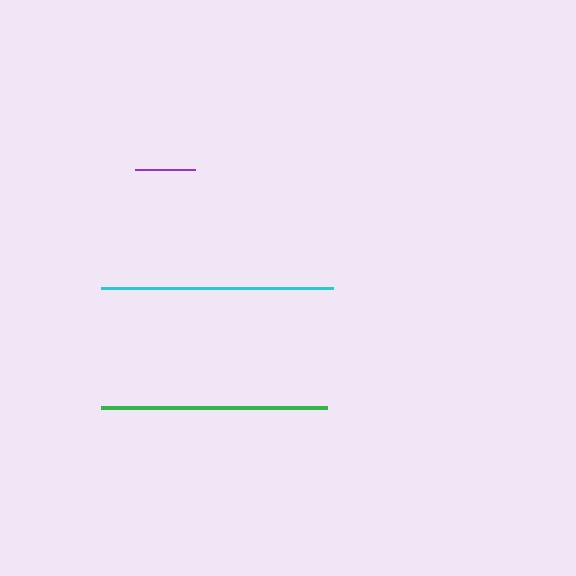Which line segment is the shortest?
The purple line is the shortest at approximately 60 pixels.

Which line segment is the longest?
The cyan line is the longest at approximately 231 pixels.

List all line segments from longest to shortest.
From longest to shortest: cyan, green, purple.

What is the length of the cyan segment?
The cyan segment is approximately 231 pixels long.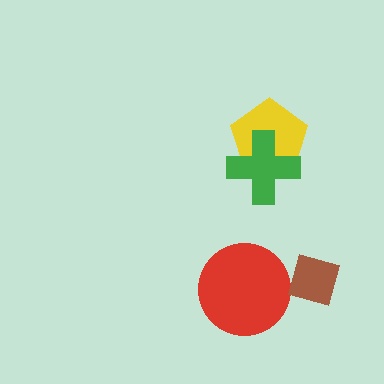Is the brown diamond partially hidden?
No, no other shape covers it.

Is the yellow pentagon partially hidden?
Yes, it is partially covered by another shape.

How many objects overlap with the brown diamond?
0 objects overlap with the brown diamond.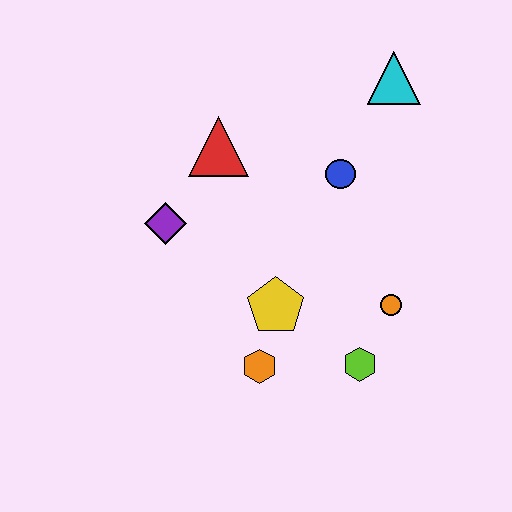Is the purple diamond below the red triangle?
Yes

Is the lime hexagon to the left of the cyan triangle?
Yes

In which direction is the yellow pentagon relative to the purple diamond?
The yellow pentagon is to the right of the purple diamond.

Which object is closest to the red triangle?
The purple diamond is closest to the red triangle.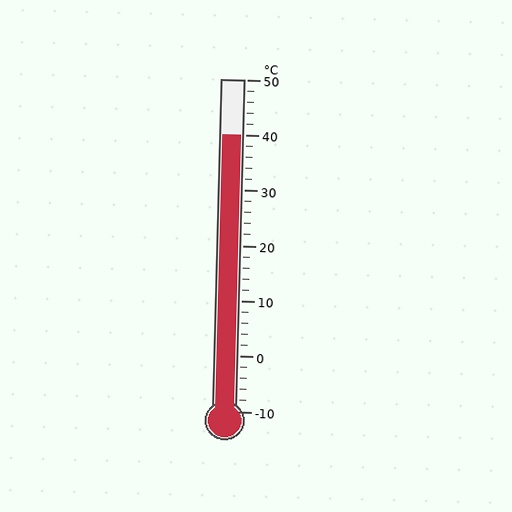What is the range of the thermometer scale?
The thermometer scale ranges from -10°C to 50°C.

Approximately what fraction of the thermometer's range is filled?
The thermometer is filled to approximately 85% of its range.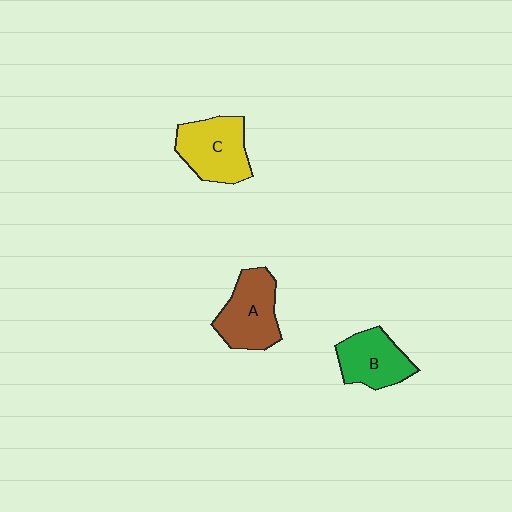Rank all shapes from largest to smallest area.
From largest to smallest: C (yellow), A (brown), B (green).